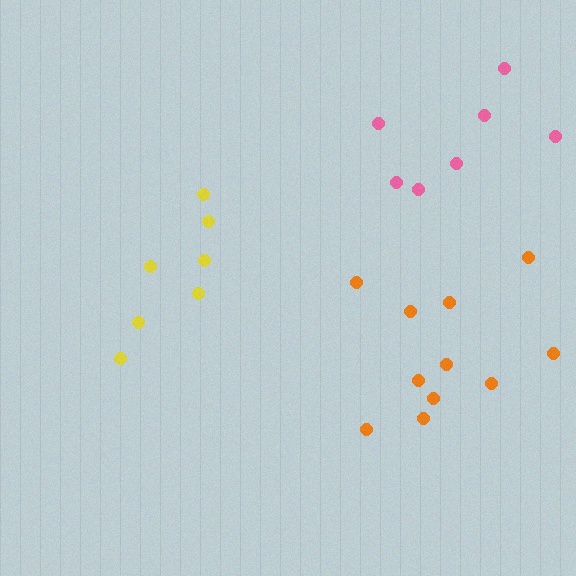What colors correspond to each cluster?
The clusters are colored: orange, yellow, pink.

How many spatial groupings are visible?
There are 3 spatial groupings.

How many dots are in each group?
Group 1: 11 dots, Group 2: 7 dots, Group 3: 7 dots (25 total).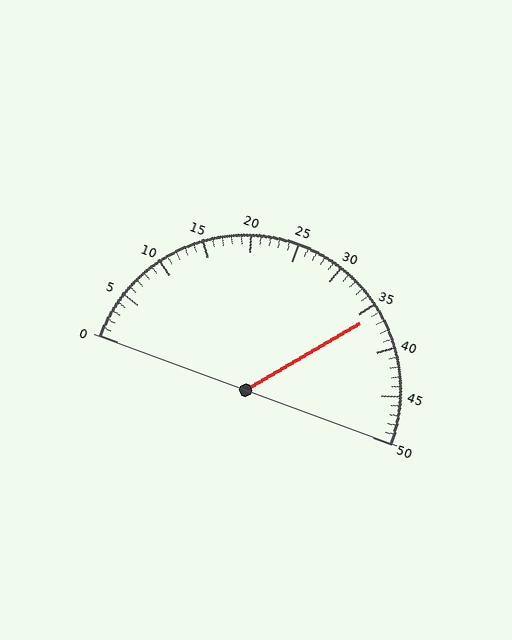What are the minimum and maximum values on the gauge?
The gauge ranges from 0 to 50.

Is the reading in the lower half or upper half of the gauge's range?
The reading is in the upper half of the range (0 to 50).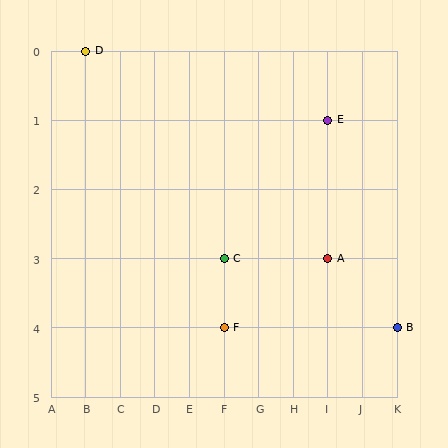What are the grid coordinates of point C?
Point C is at grid coordinates (F, 3).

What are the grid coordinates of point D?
Point D is at grid coordinates (B, 0).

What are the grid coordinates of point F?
Point F is at grid coordinates (F, 4).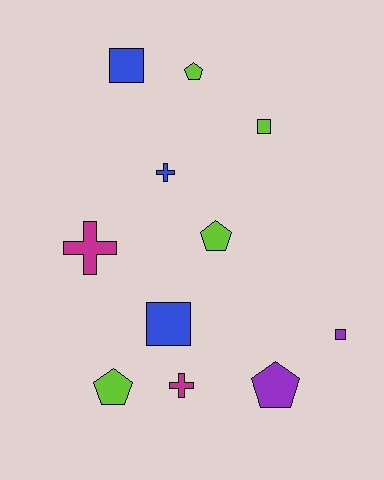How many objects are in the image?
There are 11 objects.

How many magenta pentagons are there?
There are no magenta pentagons.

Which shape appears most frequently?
Square, with 4 objects.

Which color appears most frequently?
Lime, with 4 objects.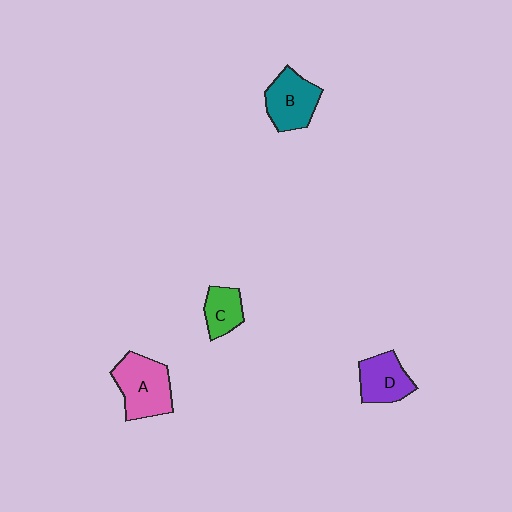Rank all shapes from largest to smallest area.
From largest to smallest: A (pink), B (teal), D (purple), C (green).